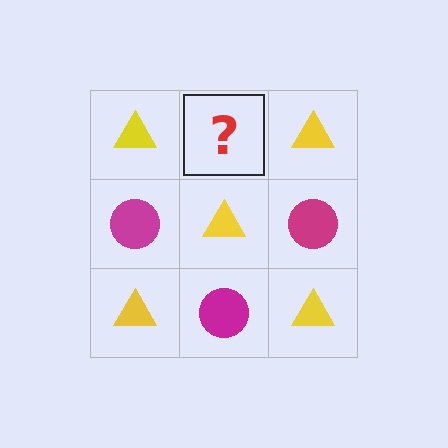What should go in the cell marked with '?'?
The missing cell should contain a magenta circle.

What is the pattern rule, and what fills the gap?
The rule is that it alternates yellow triangle and magenta circle in a checkerboard pattern. The gap should be filled with a magenta circle.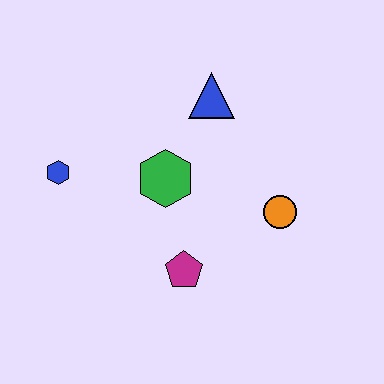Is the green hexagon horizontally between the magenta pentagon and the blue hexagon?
Yes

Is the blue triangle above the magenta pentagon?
Yes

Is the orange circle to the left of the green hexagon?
No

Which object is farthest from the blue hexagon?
The orange circle is farthest from the blue hexagon.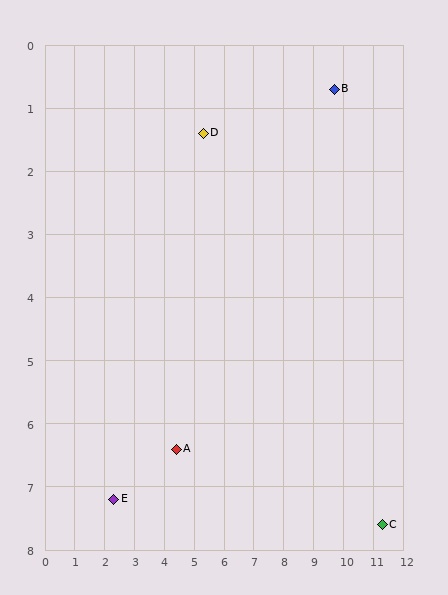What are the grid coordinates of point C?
Point C is at approximately (11.3, 7.6).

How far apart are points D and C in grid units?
Points D and C are about 8.6 grid units apart.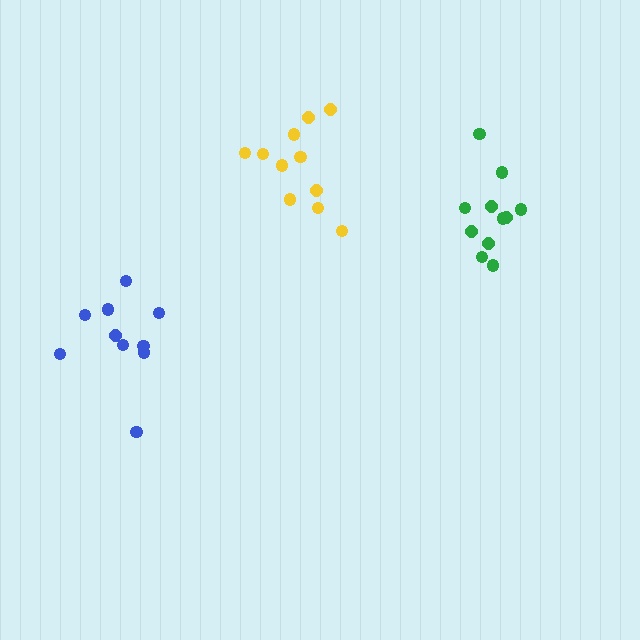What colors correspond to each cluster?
The clusters are colored: blue, green, yellow.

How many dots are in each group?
Group 1: 10 dots, Group 2: 11 dots, Group 3: 11 dots (32 total).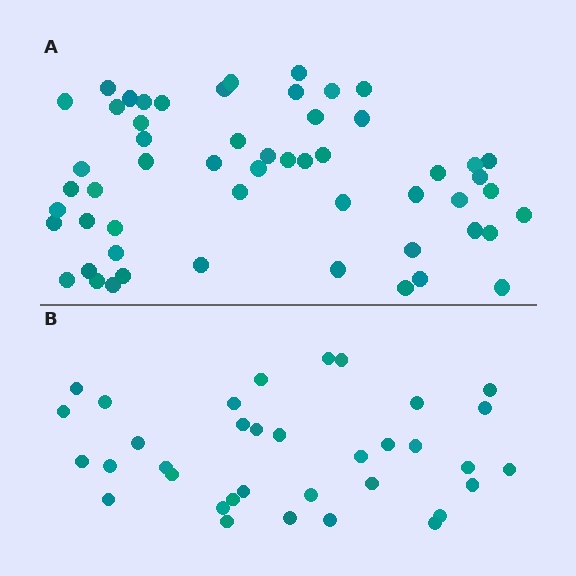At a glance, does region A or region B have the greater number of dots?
Region A (the top region) has more dots.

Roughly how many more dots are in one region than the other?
Region A has approximately 20 more dots than region B.